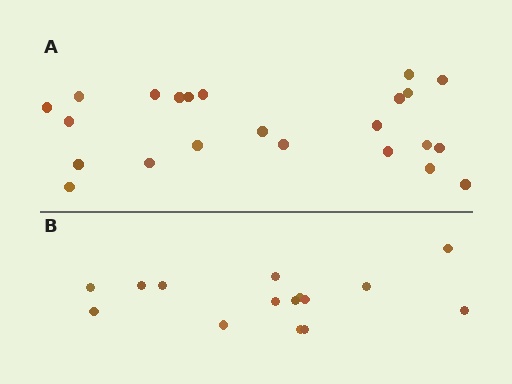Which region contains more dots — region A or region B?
Region A (the top region) has more dots.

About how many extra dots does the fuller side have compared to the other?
Region A has roughly 8 or so more dots than region B.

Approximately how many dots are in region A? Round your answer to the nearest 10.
About 20 dots. (The exact count is 23, which rounds to 20.)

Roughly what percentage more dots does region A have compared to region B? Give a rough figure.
About 55% more.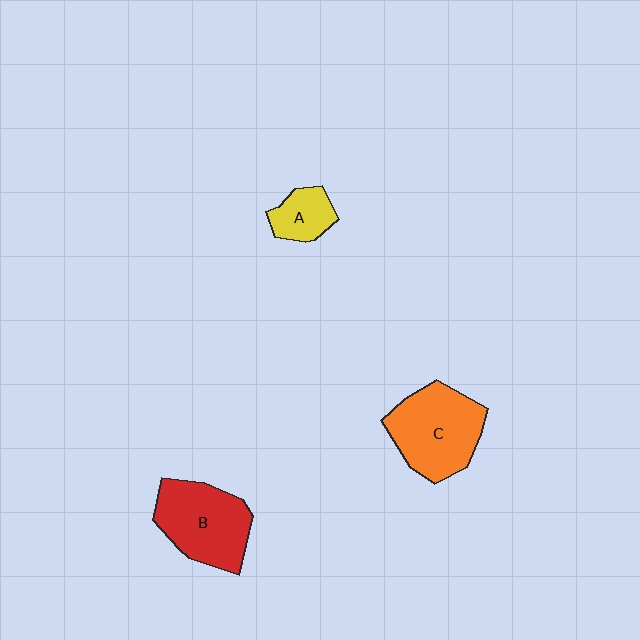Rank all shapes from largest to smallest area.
From largest to smallest: C (orange), B (red), A (yellow).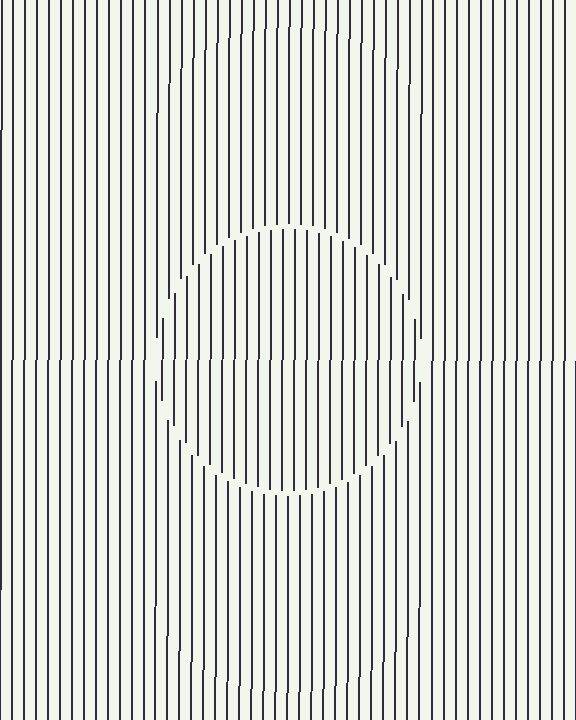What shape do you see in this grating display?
An illusory circle. The interior of the shape contains the same grating, shifted by half a period — the contour is defined by the phase discontinuity where line-ends from the inner and outer gratings abut.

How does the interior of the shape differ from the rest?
The interior of the shape contains the same grating, shifted by half a period — the contour is defined by the phase discontinuity where line-ends from the inner and outer gratings abut.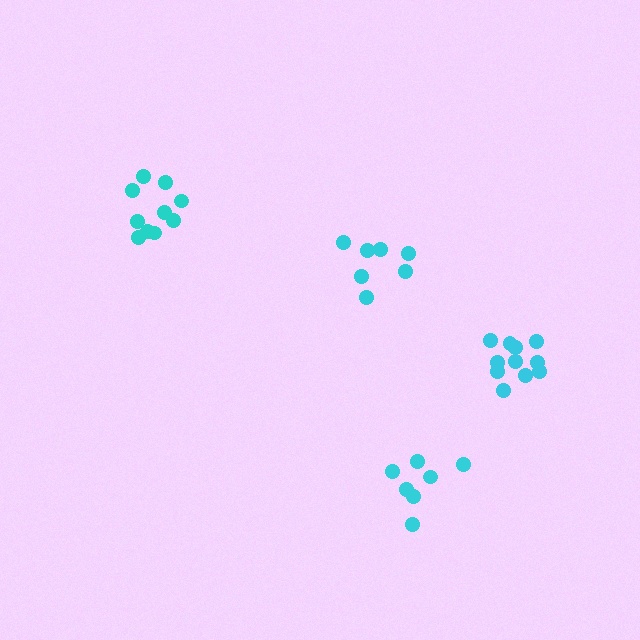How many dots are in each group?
Group 1: 7 dots, Group 2: 7 dots, Group 3: 11 dots, Group 4: 10 dots (35 total).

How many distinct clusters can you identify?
There are 4 distinct clusters.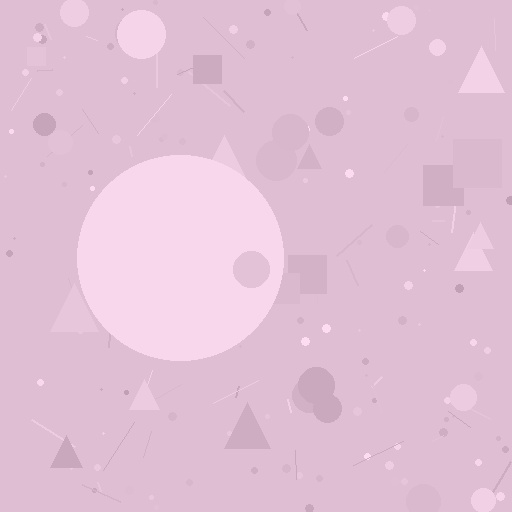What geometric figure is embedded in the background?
A circle is embedded in the background.